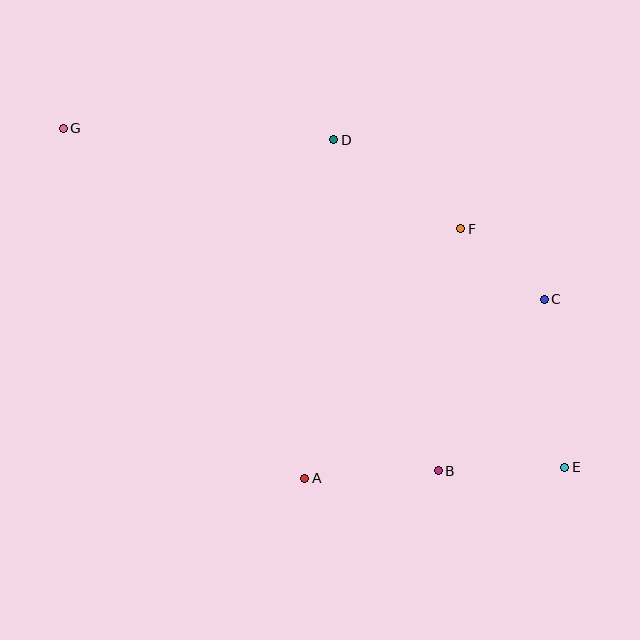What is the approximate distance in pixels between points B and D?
The distance between B and D is approximately 347 pixels.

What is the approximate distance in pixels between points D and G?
The distance between D and G is approximately 270 pixels.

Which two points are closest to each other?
Points C and F are closest to each other.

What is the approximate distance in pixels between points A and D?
The distance between A and D is approximately 340 pixels.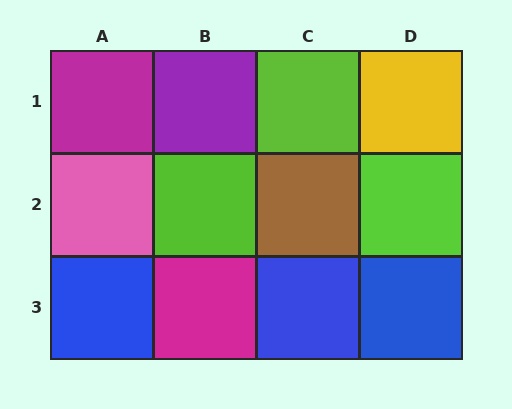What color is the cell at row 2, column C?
Brown.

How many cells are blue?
3 cells are blue.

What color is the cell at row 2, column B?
Lime.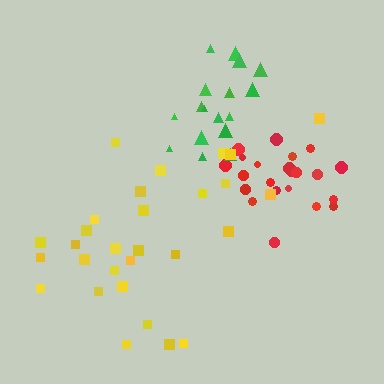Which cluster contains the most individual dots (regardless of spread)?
Yellow (29).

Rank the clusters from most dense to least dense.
red, green, yellow.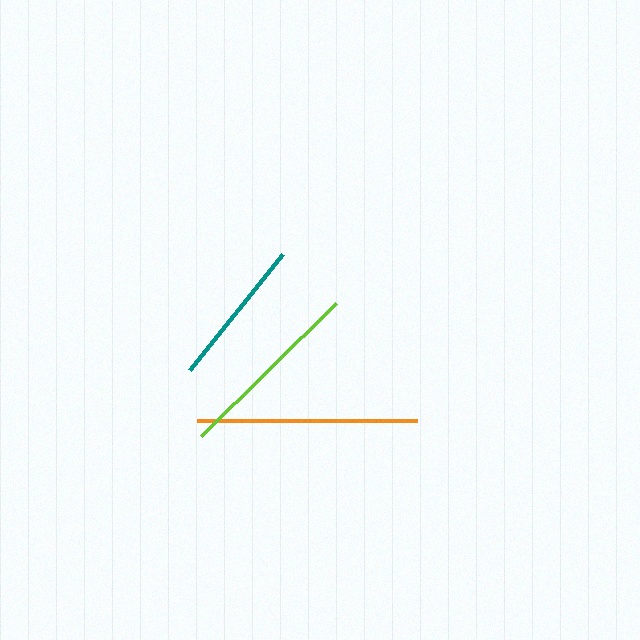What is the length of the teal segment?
The teal segment is approximately 148 pixels long.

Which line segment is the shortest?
The teal line is the shortest at approximately 148 pixels.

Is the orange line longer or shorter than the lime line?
The orange line is longer than the lime line.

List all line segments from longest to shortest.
From longest to shortest: orange, lime, teal.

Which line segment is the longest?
The orange line is the longest at approximately 219 pixels.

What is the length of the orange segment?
The orange segment is approximately 219 pixels long.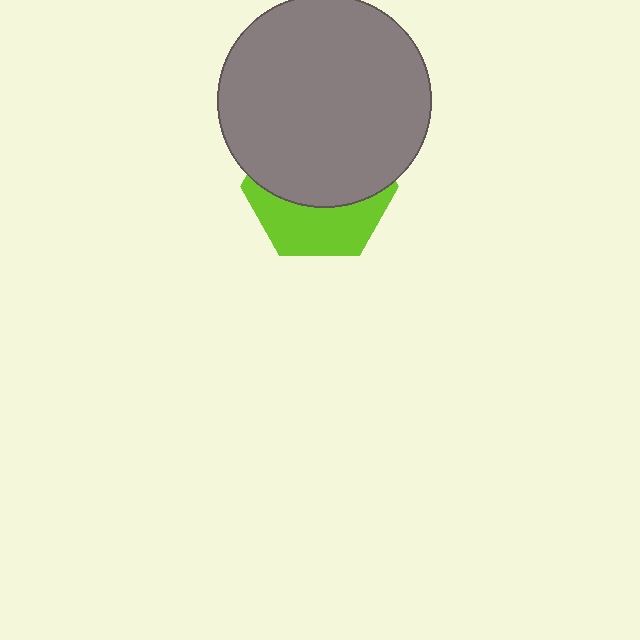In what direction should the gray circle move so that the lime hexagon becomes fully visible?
The gray circle should move up. That is the shortest direction to clear the overlap and leave the lime hexagon fully visible.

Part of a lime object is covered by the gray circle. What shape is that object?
It is a hexagon.